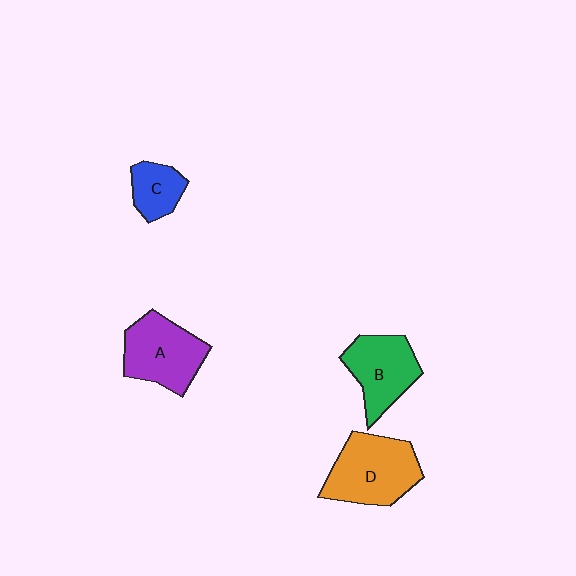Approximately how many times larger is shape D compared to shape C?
Approximately 2.2 times.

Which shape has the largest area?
Shape D (orange).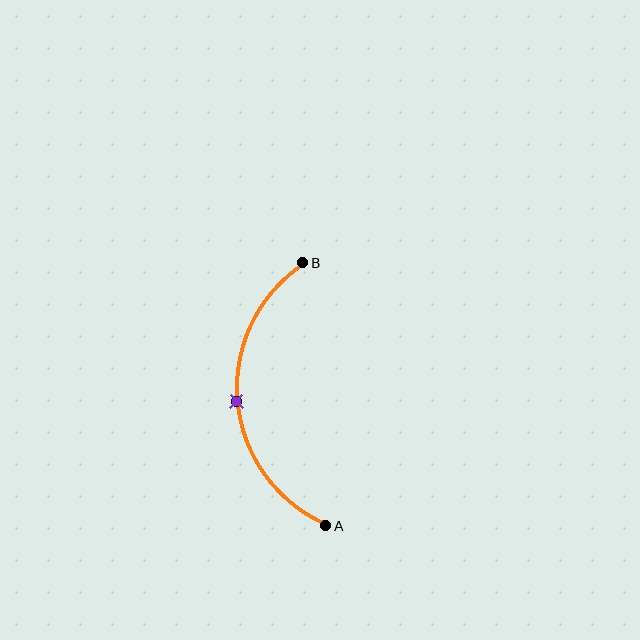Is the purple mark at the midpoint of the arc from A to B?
Yes. The purple mark lies on the arc at equal arc-length from both A and B — it is the arc midpoint.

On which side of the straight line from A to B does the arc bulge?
The arc bulges to the left of the straight line connecting A and B.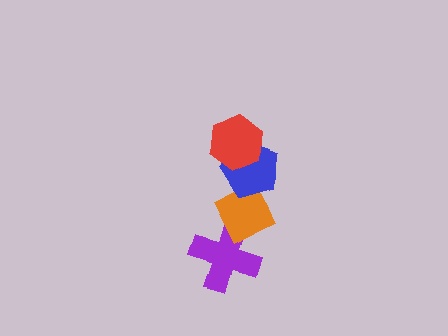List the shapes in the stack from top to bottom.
From top to bottom: the red hexagon, the blue pentagon, the orange diamond, the purple cross.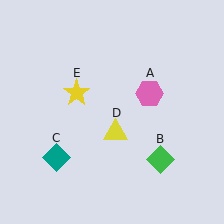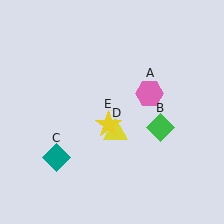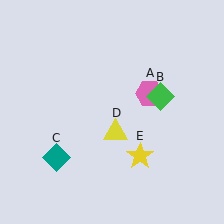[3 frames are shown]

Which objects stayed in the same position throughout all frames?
Pink hexagon (object A) and teal diamond (object C) and yellow triangle (object D) remained stationary.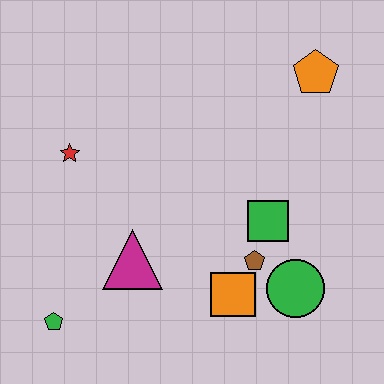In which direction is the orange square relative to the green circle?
The orange square is to the left of the green circle.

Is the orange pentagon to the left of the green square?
No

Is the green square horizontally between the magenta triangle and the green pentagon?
No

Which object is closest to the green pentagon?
The magenta triangle is closest to the green pentagon.